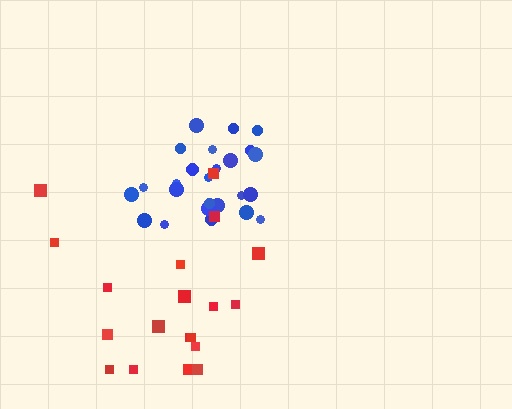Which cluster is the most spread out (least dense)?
Red.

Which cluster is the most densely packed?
Blue.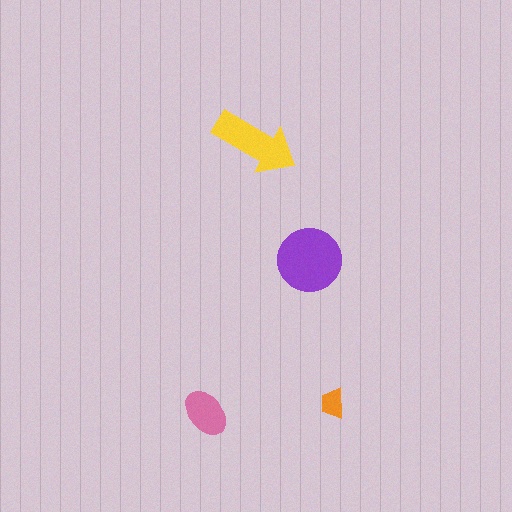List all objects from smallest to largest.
The orange trapezoid, the pink ellipse, the yellow arrow, the purple circle.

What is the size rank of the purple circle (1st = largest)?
1st.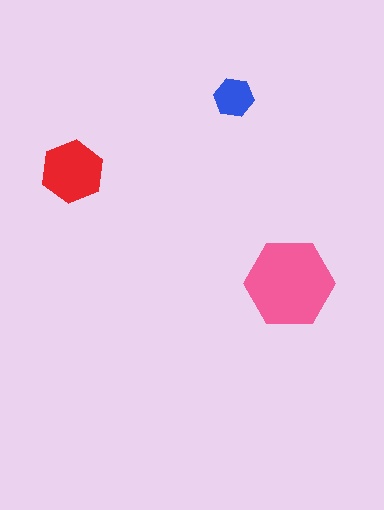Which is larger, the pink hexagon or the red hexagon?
The pink one.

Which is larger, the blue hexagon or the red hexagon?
The red one.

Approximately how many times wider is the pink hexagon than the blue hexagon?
About 2 times wider.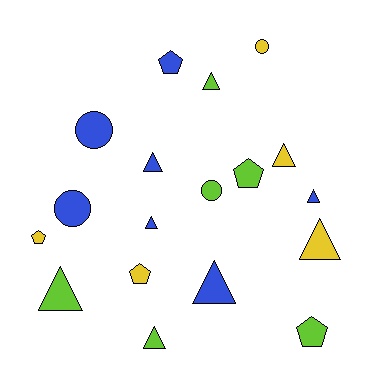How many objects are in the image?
There are 18 objects.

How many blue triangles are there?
There are 4 blue triangles.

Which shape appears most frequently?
Triangle, with 9 objects.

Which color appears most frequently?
Blue, with 7 objects.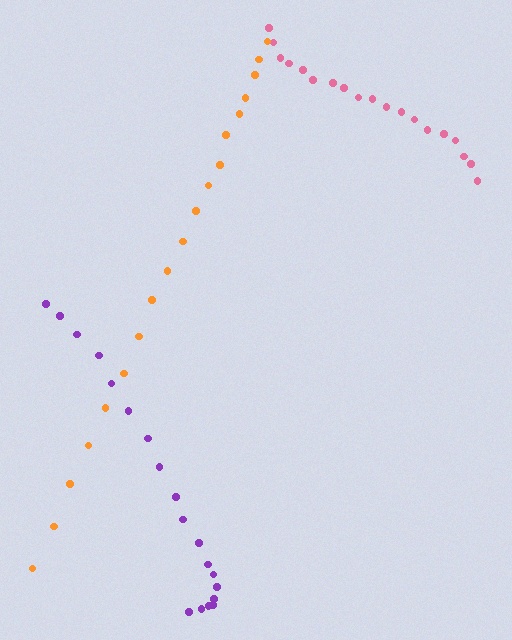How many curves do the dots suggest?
There are 3 distinct paths.